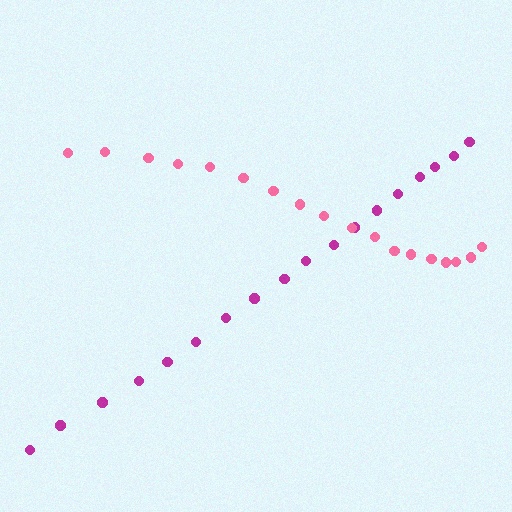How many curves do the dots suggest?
There are 2 distinct paths.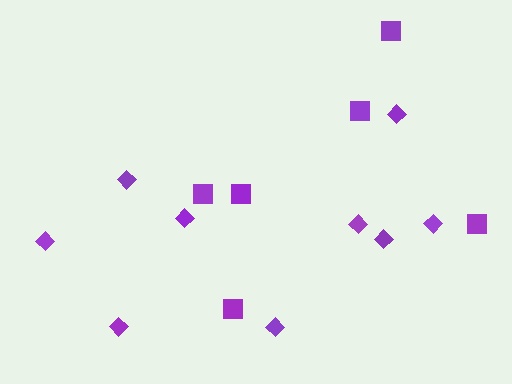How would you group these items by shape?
There are 2 groups: one group of squares (6) and one group of diamonds (9).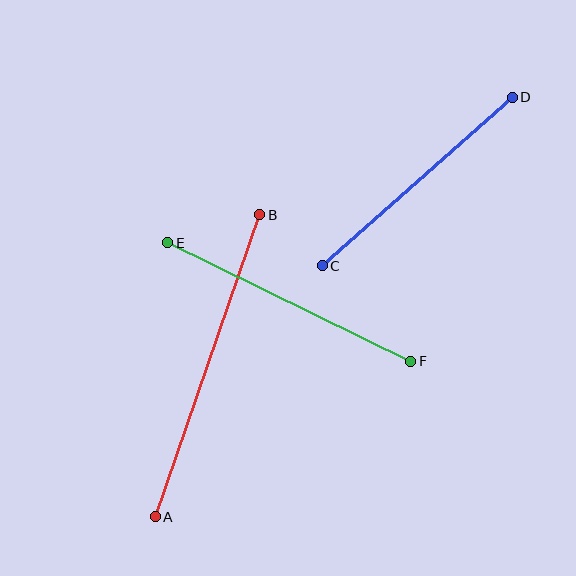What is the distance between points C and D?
The distance is approximately 254 pixels.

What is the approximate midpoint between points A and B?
The midpoint is at approximately (208, 366) pixels.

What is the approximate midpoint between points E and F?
The midpoint is at approximately (289, 302) pixels.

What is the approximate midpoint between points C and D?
The midpoint is at approximately (417, 182) pixels.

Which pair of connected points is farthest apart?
Points A and B are farthest apart.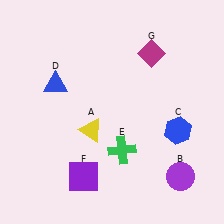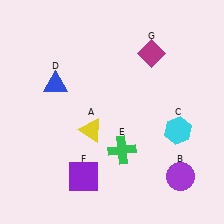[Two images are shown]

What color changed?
The hexagon (C) changed from blue in Image 1 to cyan in Image 2.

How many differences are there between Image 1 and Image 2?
There is 1 difference between the two images.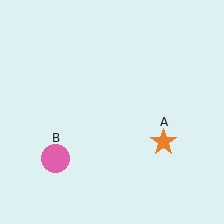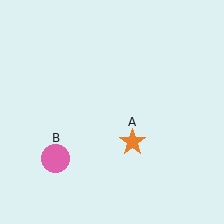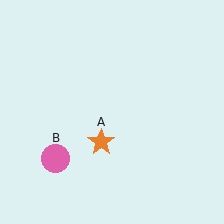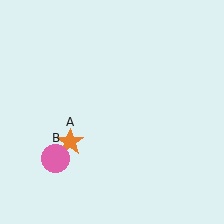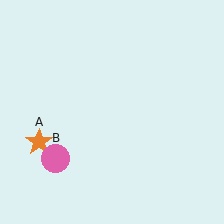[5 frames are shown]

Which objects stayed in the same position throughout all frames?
Pink circle (object B) remained stationary.